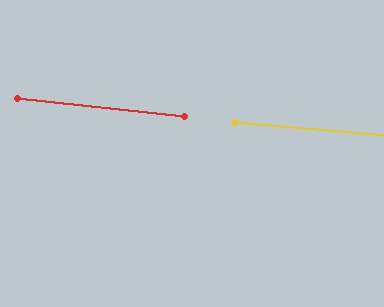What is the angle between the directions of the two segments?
Approximately 1 degree.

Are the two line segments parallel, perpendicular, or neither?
Parallel — their directions differ by only 1.2°.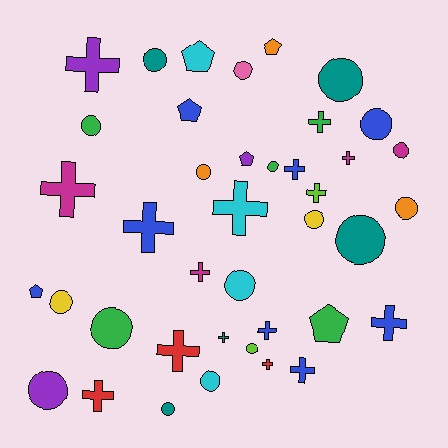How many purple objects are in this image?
There are 3 purple objects.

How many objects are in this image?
There are 40 objects.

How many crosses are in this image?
There are 16 crosses.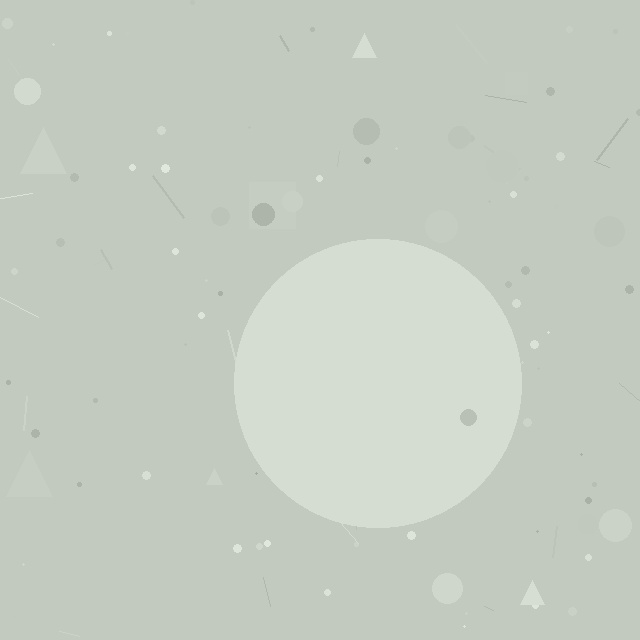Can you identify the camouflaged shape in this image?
The camouflaged shape is a circle.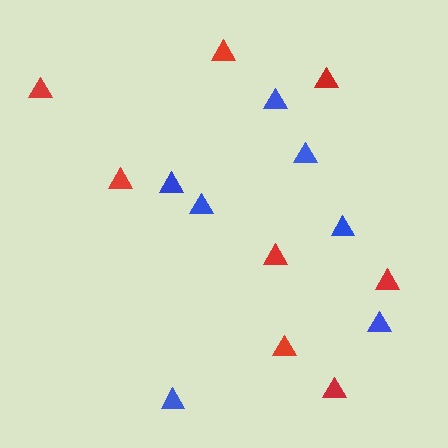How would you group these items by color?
There are 2 groups: one group of red triangles (8) and one group of blue triangles (7).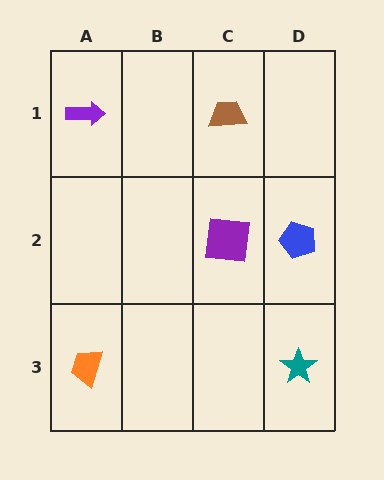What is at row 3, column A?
An orange trapezoid.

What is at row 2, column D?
A blue pentagon.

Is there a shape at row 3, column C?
No, that cell is empty.